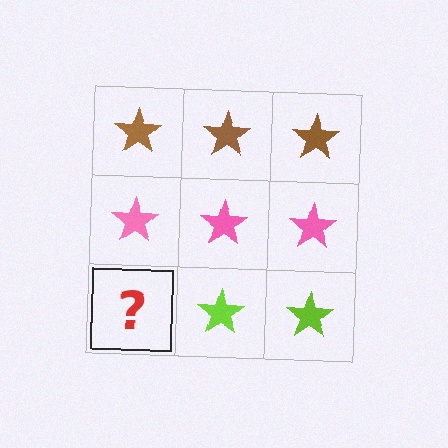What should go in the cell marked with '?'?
The missing cell should contain a lime star.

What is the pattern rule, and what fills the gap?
The rule is that each row has a consistent color. The gap should be filled with a lime star.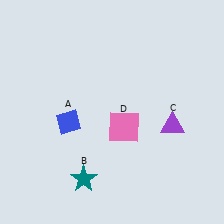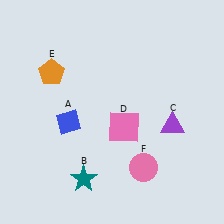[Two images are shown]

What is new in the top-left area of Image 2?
An orange pentagon (E) was added in the top-left area of Image 2.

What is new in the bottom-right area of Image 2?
A pink circle (F) was added in the bottom-right area of Image 2.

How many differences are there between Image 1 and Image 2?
There are 2 differences between the two images.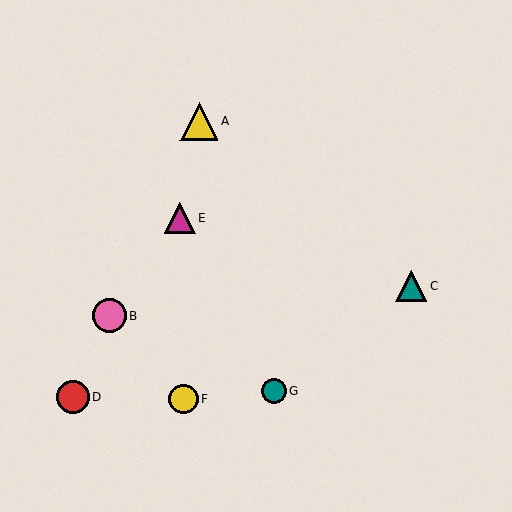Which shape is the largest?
The yellow triangle (labeled A) is the largest.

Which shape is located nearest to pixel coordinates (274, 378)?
The teal circle (labeled G) at (274, 391) is nearest to that location.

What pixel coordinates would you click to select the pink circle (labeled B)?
Click at (109, 316) to select the pink circle B.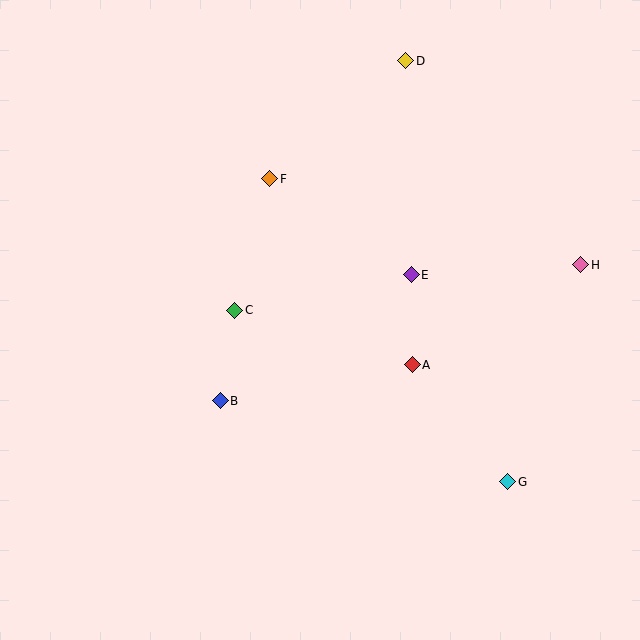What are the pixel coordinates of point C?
Point C is at (235, 310).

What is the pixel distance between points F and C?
The distance between F and C is 136 pixels.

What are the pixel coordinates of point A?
Point A is at (412, 365).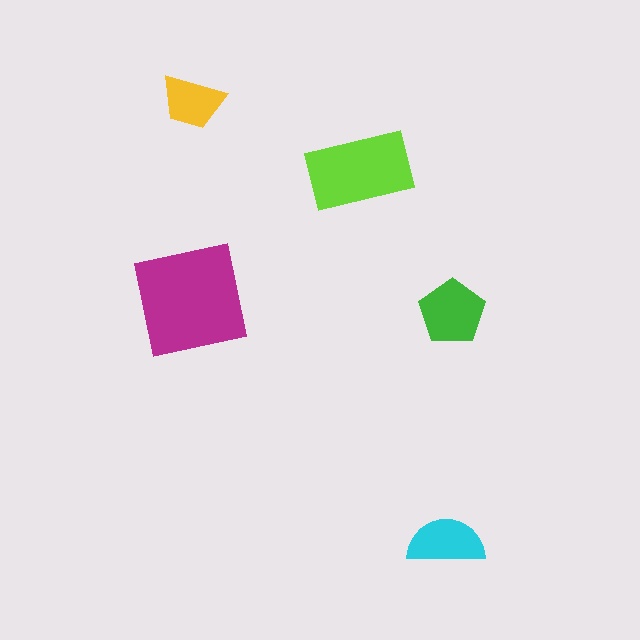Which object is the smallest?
The yellow trapezoid.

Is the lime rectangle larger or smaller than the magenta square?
Smaller.